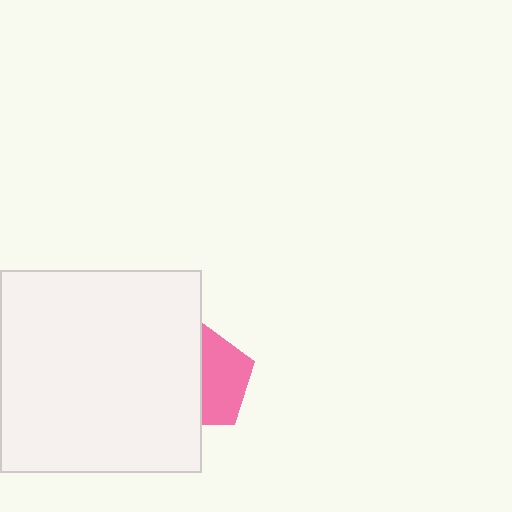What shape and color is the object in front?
The object in front is a white rectangle.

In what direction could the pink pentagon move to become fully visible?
The pink pentagon could move right. That would shift it out from behind the white rectangle entirely.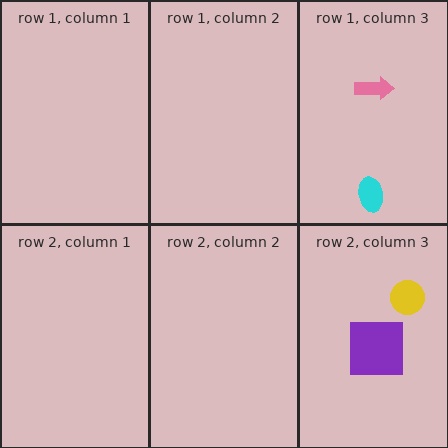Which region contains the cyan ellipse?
The row 1, column 3 region.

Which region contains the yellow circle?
The row 2, column 3 region.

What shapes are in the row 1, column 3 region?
The pink arrow, the cyan ellipse.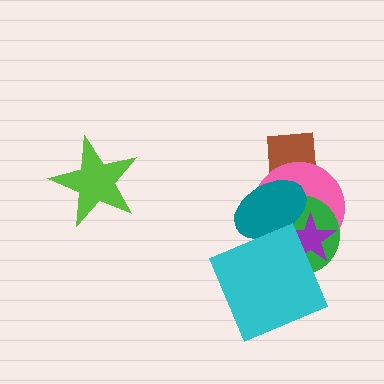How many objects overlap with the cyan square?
4 objects overlap with the cyan square.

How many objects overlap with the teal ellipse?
5 objects overlap with the teal ellipse.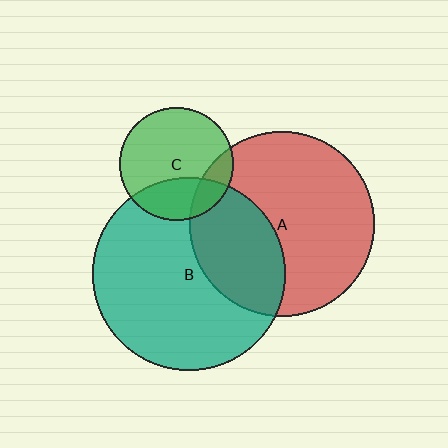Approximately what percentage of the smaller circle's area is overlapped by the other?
Approximately 30%.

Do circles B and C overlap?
Yes.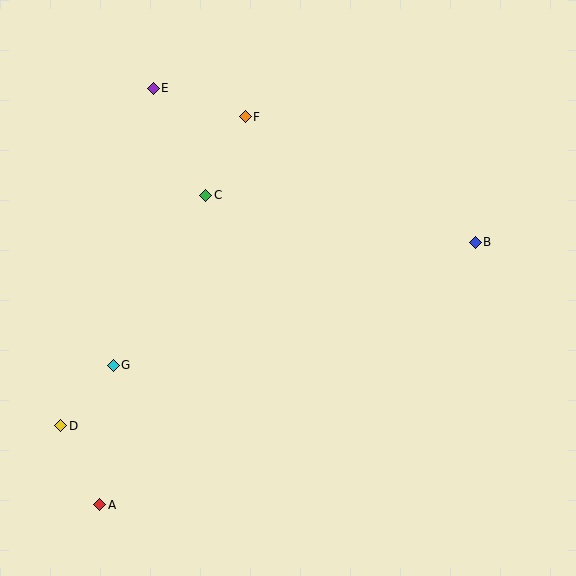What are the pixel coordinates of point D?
Point D is at (61, 426).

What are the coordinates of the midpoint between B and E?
The midpoint between B and E is at (314, 165).